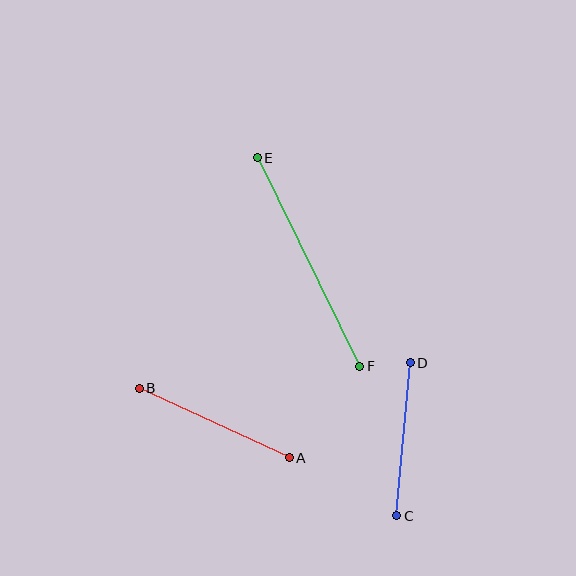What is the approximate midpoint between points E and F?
The midpoint is at approximately (309, 262) pixels.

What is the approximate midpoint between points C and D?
The midpoint is at approximately (404, 439) pixels.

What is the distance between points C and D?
The distance is approximately 154 pixels.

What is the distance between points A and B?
The distance is approximately 166 pixels.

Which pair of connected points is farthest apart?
Points E and F are farthest apart.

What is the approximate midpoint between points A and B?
The midpoint is at approximately (214, 423) pixels.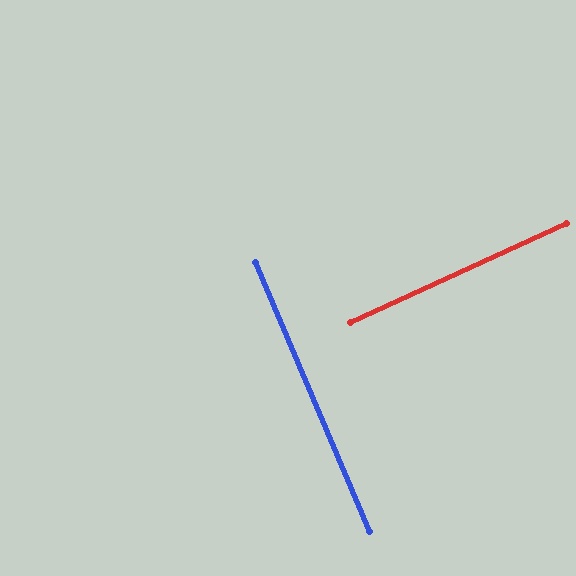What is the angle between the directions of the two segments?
Approximately 88 degrees.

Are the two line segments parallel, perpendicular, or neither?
Perpendicular — they meet at approximately 88°.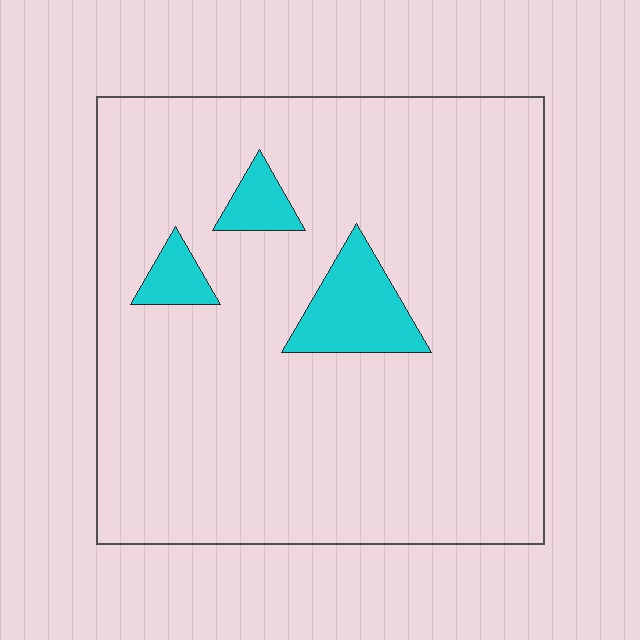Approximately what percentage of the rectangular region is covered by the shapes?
Approximately 10%.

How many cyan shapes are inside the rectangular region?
3.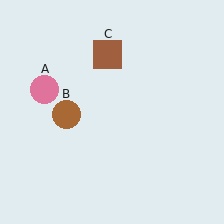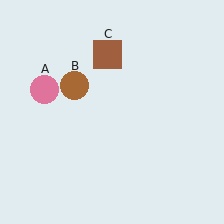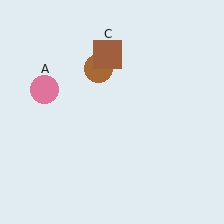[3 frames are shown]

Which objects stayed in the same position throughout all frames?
Pink circle (object A) and brown square (object C) remained stationary.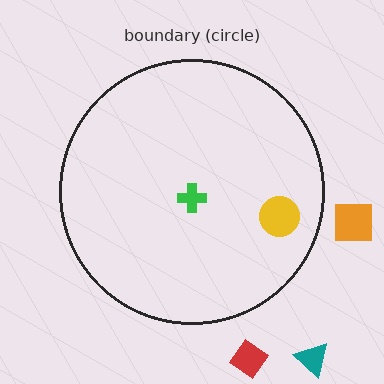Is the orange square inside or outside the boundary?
Outside.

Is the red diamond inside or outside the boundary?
Outside.